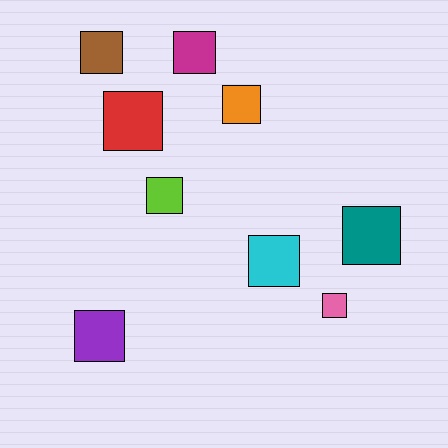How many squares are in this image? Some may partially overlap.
There are 9 squares.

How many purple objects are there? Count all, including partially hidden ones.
There is 1 purple object.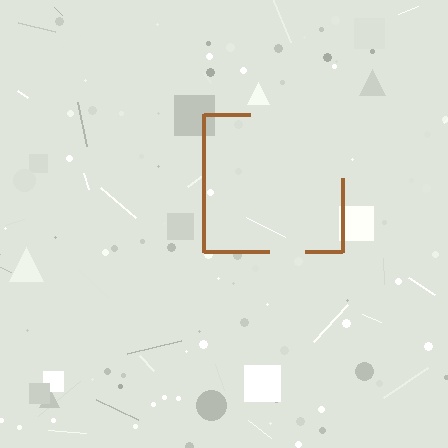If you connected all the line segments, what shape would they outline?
They would outline a square.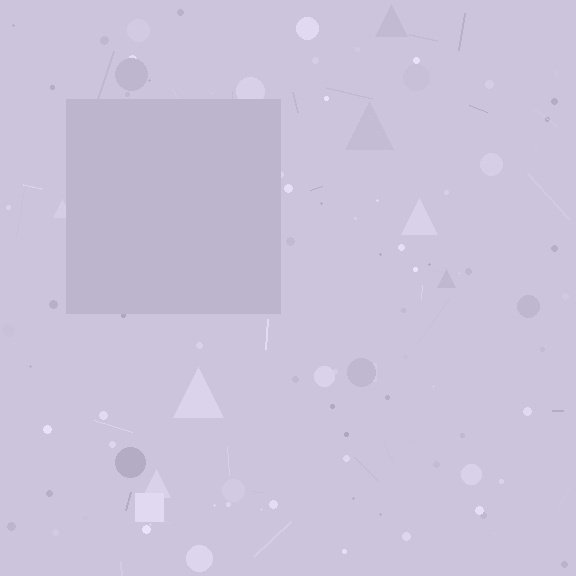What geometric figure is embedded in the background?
A square is embedded in the background.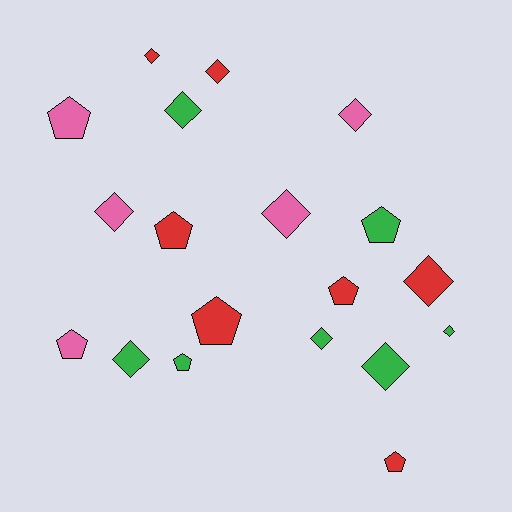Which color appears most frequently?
Red, with 7 objects.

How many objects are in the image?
There are 19 objects.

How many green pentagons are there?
There are 2 green pentagons.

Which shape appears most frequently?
Diamond, with 11 objects.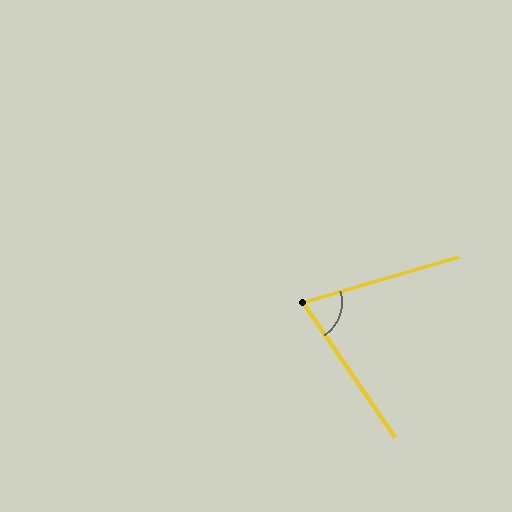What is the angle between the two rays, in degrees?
Approximately 72 degrees.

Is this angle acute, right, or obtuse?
It is acute.